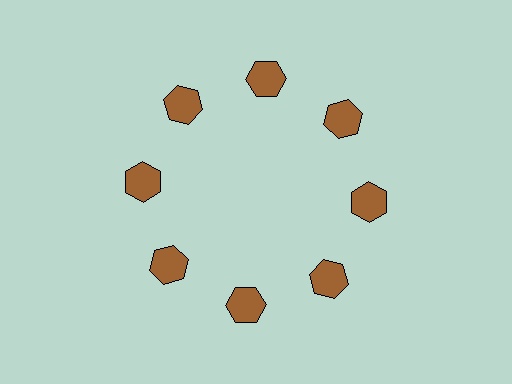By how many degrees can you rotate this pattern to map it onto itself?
The pattern maps onto itself every 45 degrees of rotation.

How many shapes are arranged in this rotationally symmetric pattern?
There are 8 shapes, arranged in 8 groups of 1.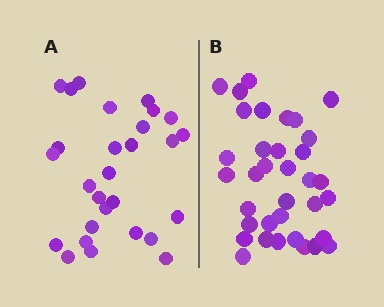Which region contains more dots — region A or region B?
Region B (the right region) has more dots.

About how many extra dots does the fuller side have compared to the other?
Region B has roughly 8 or so more dots than region A.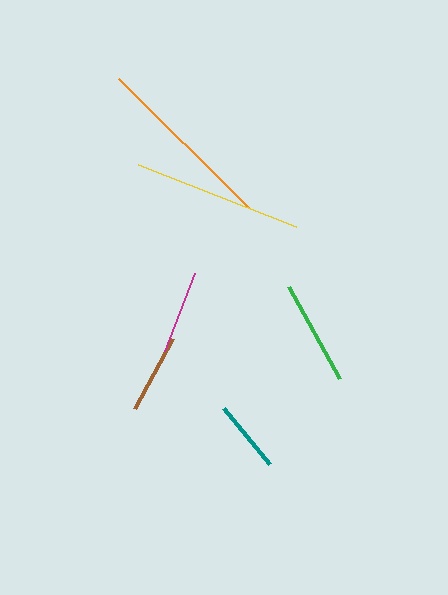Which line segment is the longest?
The orange line is the longest at approximately 183 pixels.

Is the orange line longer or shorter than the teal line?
The orange line is longer than the teal line.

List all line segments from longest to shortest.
From longest to shortest: orange, yellow, green, magenta, brown, teal.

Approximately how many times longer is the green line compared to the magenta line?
The green line is approximately 1.3 times the length of the magenta line.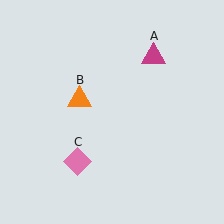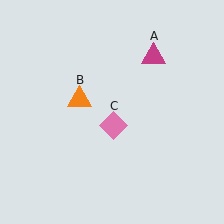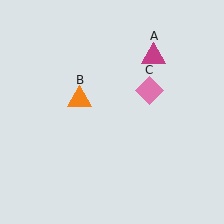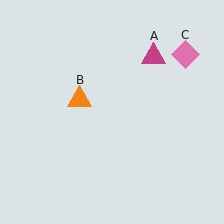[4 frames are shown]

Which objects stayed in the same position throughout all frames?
Magenta triangle (object A) and orange triangle (object B) remained stationary.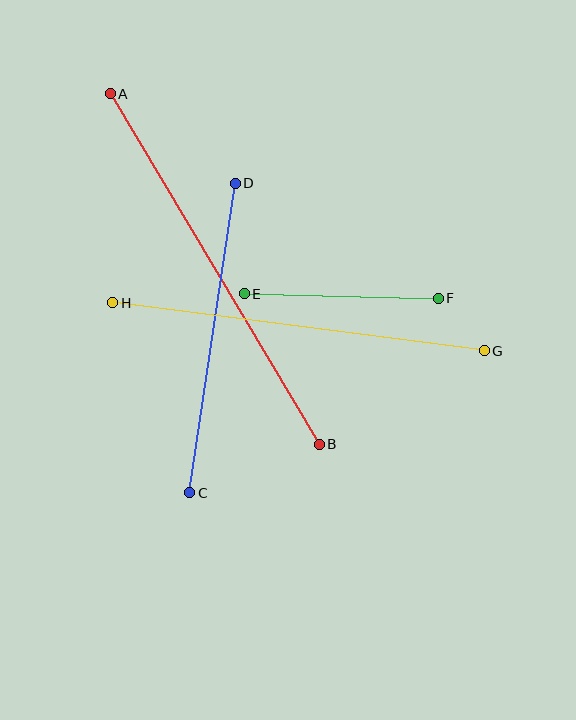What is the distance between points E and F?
The distance is approximately 194 pixels.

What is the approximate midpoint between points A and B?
The midpoint is at approximately (215, 269) pixels.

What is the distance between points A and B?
The distance is approximately 408 pixels.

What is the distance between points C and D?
The distance is approximately 313 pixels.